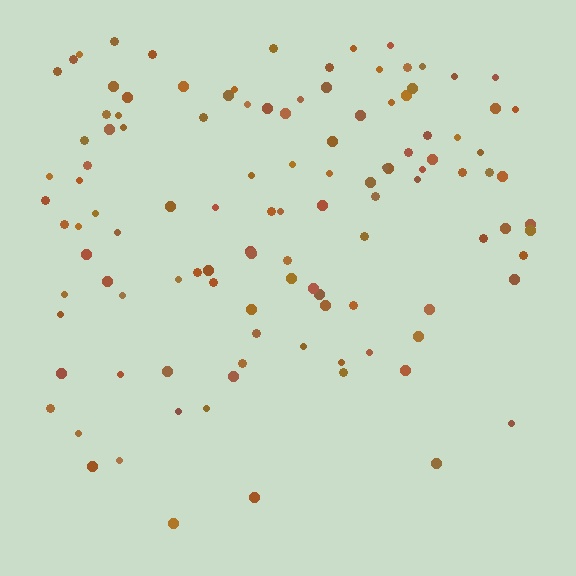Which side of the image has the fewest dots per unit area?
The bottom.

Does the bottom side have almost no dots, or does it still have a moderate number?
Still a moderate number, just noticeably fewer than the top.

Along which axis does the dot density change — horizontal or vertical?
Vertical.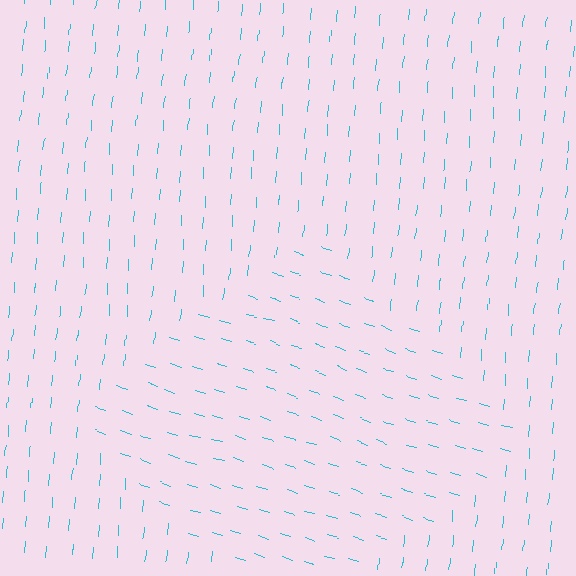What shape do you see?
I see a diamond.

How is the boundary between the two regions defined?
The boundary is defined purely by a change in line orientation (approximately 77 degrees difference). All lines are the same color and thickness.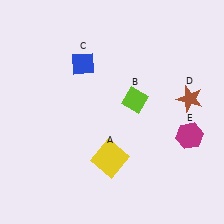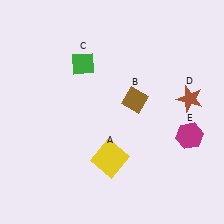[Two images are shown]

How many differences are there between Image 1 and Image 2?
There are 2 differences between the two images.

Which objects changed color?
B changed from lime to brown. C changed from blue to green.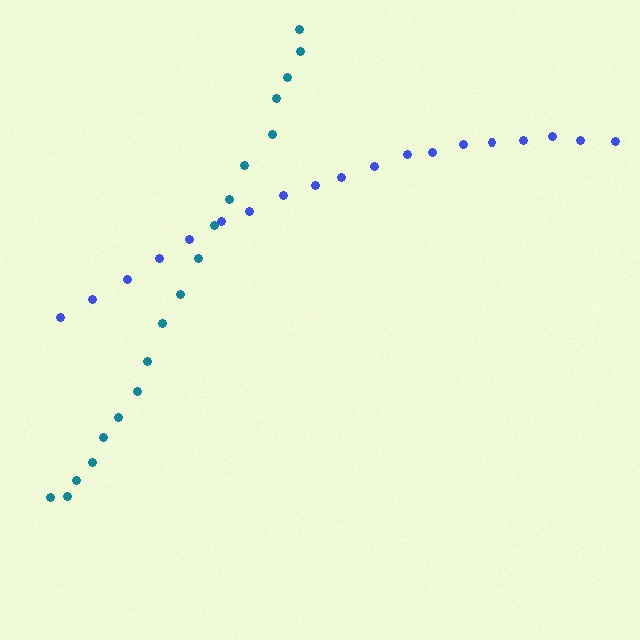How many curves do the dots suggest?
There are 2 distinct paths.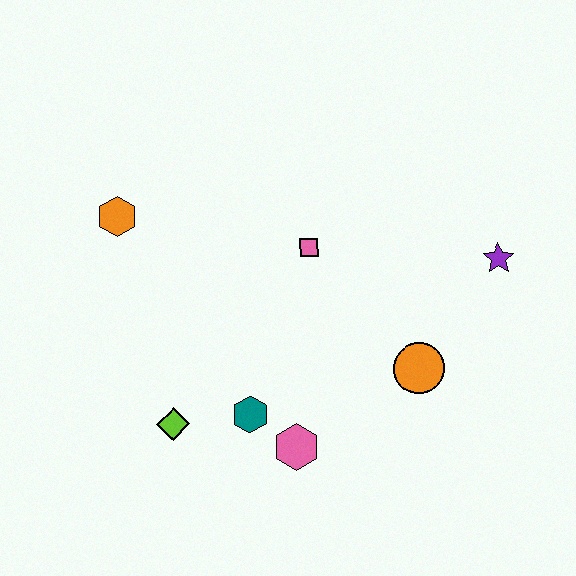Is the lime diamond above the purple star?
No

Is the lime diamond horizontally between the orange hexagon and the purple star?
Yes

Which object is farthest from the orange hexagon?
The purple star is farthest from the orange hexagon.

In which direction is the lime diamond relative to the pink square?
The lime diamond is below the pink square.